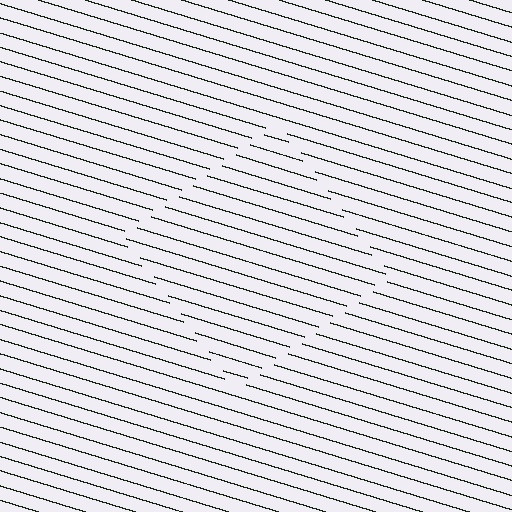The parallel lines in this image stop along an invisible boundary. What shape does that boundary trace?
An illusory square. The interior of the shape contains the same grating, shifted by half a period — the contour is defined by the phase discontinuity where line-ends from the inner and outer gratings abut.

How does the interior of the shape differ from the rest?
The interior of the shape contains the same grating, shifted by half a period — the contour is defined by the phase discontinuity where line-ends from the inner and outer gratings abut.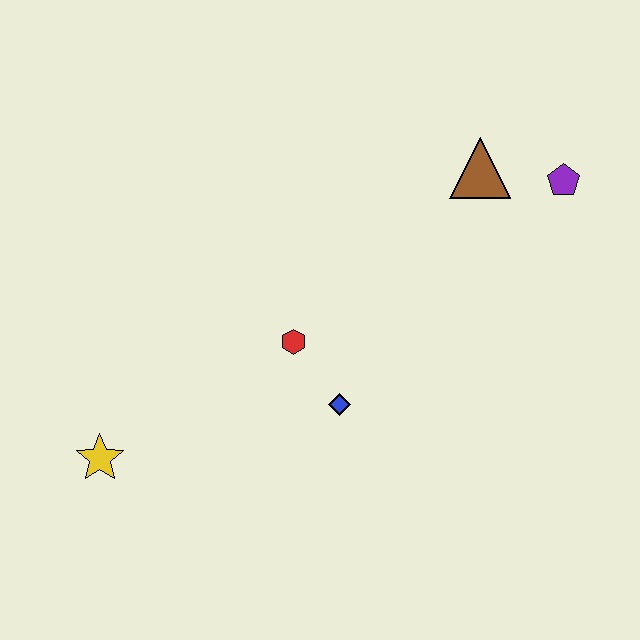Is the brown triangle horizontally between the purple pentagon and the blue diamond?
Yes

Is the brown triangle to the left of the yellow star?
No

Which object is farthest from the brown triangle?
The yellow star is farthest from the brown triangle.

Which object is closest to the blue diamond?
The red hexagon is closest to the blue diamond.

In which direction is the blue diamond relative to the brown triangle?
The blue diamond is below the brown triangle.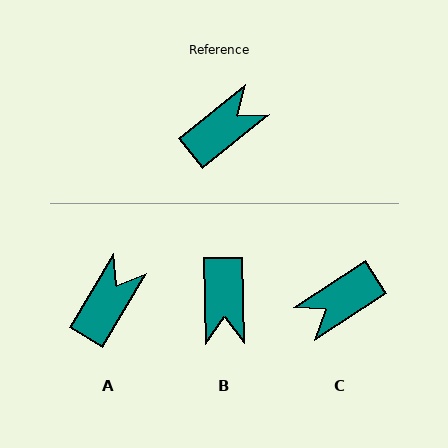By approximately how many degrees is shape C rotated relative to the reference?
Approximately 175 degrees counter-clockwise.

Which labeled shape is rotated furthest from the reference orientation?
C, about 175 degrees away.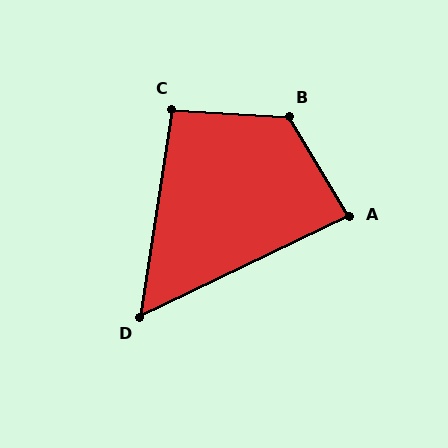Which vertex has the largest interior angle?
B, at approximately 124 degrees.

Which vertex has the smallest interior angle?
D, at approximately 56 degrees.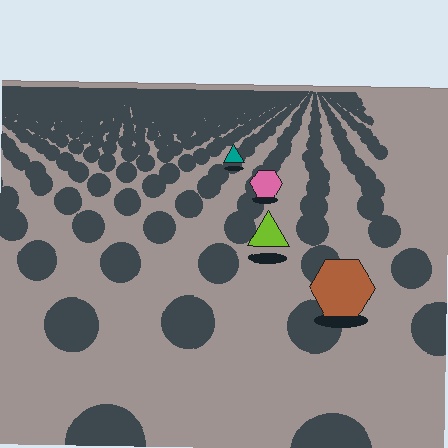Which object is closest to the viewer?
The brown hexagon is closest. The texture marks near it are larger and more spread out.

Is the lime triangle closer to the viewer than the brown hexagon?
No. The brown hexagon is closer — you can tell from the texture gradient: the ground texture is coarser near it.